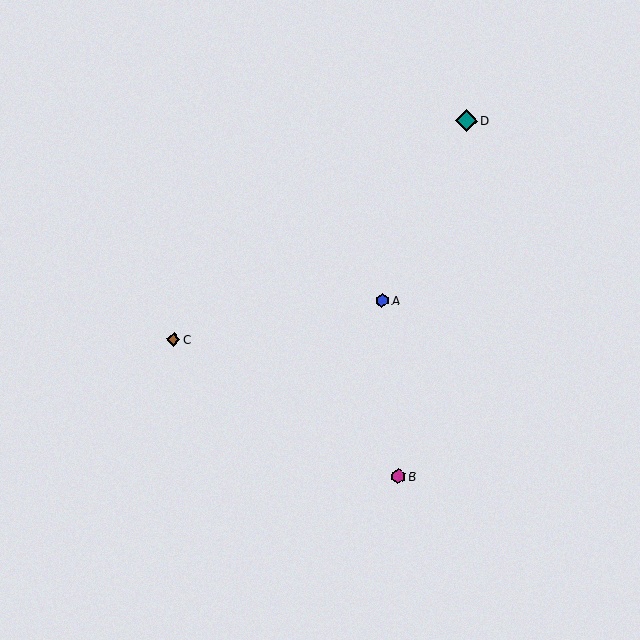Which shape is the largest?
The teal diamond (labeled D) is the largest.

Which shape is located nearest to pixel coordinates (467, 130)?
The teal diamond (labeled D) at (466, 121) is nearest to that location.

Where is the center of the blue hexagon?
The center of the blue hexagon is at (382, 300).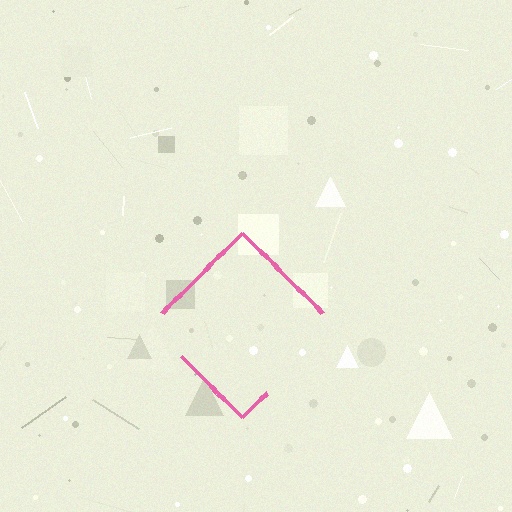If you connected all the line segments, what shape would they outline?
They would outline a diamond.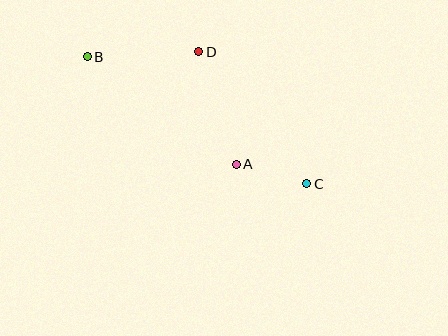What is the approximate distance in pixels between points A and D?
The distance between A and D is approximately 119 pixels.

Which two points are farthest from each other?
Points B and C are farthest from each other.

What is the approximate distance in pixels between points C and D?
The distance between C and D is approximately 170 pixels.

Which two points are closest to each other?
Points A and C are closest to each other.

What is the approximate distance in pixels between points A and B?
The distance between A and B is approximately 184 pixels.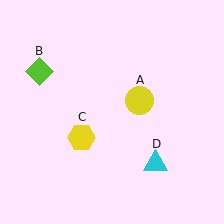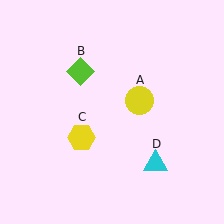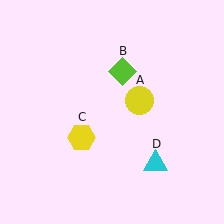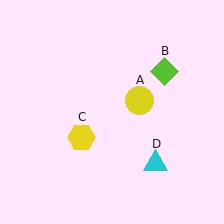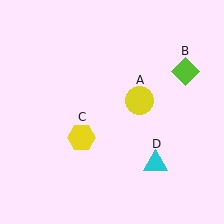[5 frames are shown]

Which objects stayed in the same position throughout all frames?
Yellow circle (object A) and yellow hexagon (object C) and cyan triangle (object D) remained stationary.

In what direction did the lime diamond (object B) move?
The lime diamond (object B) moved right.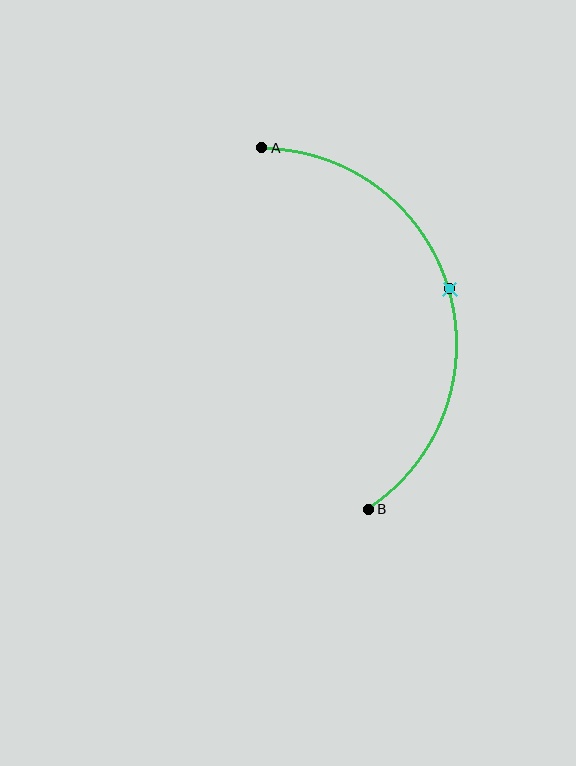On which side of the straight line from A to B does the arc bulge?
The arc bulges to the right of the straight line connecting A and B.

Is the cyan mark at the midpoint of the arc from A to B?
Yes. The cyan mark lies on the arc at equal arc-length from both A and B — it is the arc midpoint.